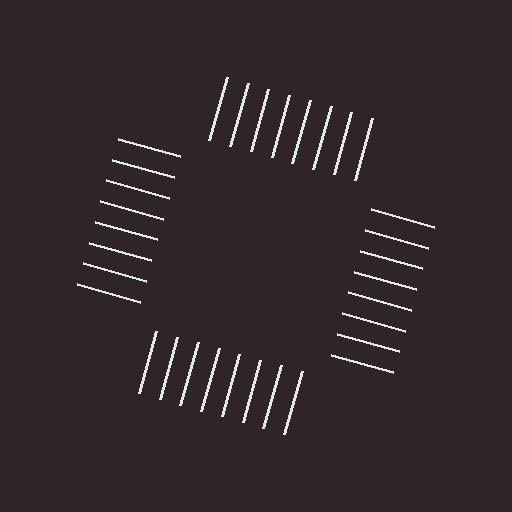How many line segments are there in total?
32 — 8 along each of the 4 edges.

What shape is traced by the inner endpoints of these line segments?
An illusory square — the line segments terminate on its edges but no continuous stroke is drawn.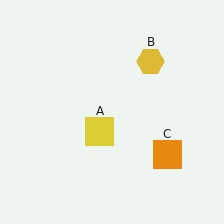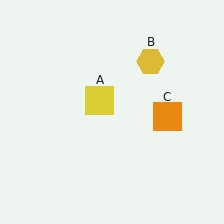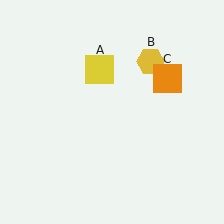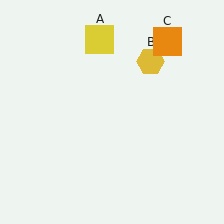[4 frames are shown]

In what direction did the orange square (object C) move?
The orange square (object C) moved up.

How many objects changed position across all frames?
2 objects changed position: yellow square (object A), orange square (object C).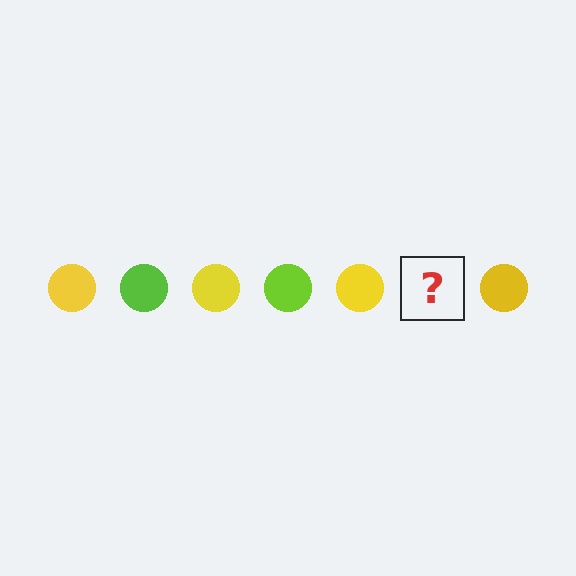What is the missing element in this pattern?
The missing element is a lime circle.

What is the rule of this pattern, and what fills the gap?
The rule is that the pattern cycles through yellow, lime circles. The gap should be filled with a lime circle.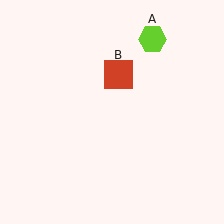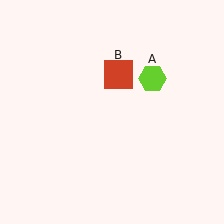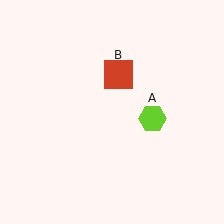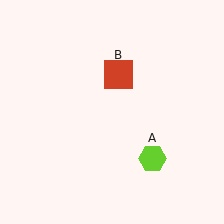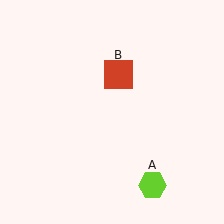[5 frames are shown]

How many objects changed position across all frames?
1 object changed position: lime hexagon (object A).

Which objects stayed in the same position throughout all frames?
Red square (object B) remained stationary.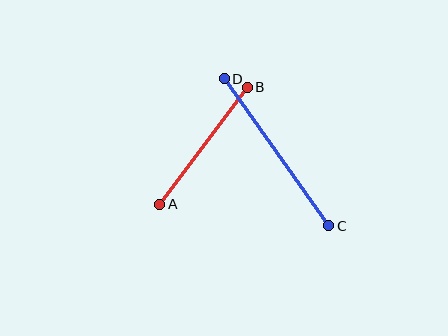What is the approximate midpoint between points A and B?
The midpoint is at approximately (204, 146) pixels.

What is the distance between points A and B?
The distance is approximately 146 pixels.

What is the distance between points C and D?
The distance is approximately 180 pixels.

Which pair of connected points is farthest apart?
Points C and D are farthest apart.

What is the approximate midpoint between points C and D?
The midpoint is at approximately (276, 152) pixels.